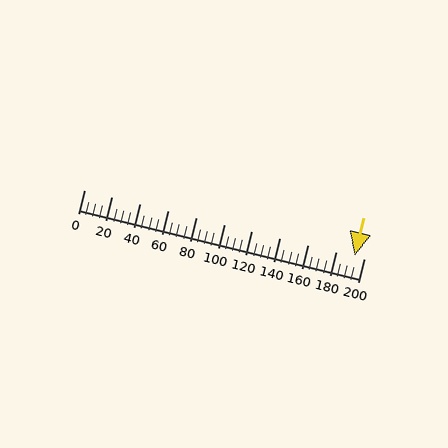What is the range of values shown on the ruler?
The ruler shows values from 0 to 200.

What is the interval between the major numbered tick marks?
The major tick marks are spaced 20 units apart.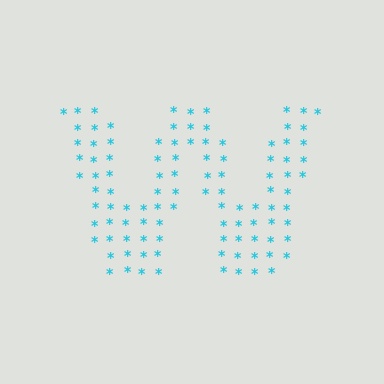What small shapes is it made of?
It is made of small asterisks.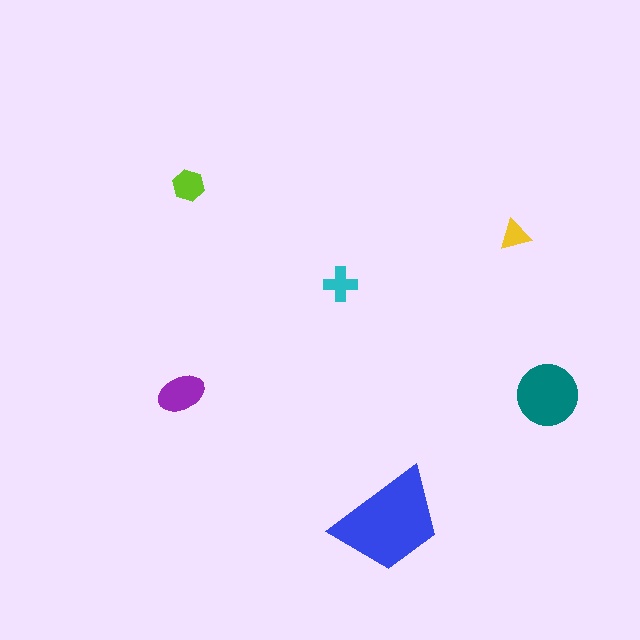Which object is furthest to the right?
The teal circle is rightmost.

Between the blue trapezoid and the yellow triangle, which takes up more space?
The blue trapezoid.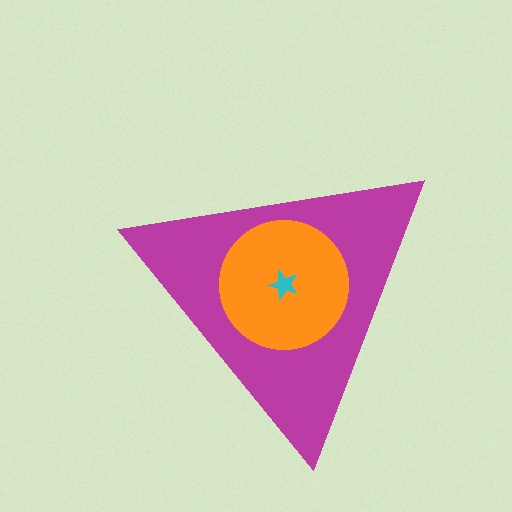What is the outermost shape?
The magenta triangle.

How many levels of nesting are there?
3.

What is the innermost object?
The cyan star.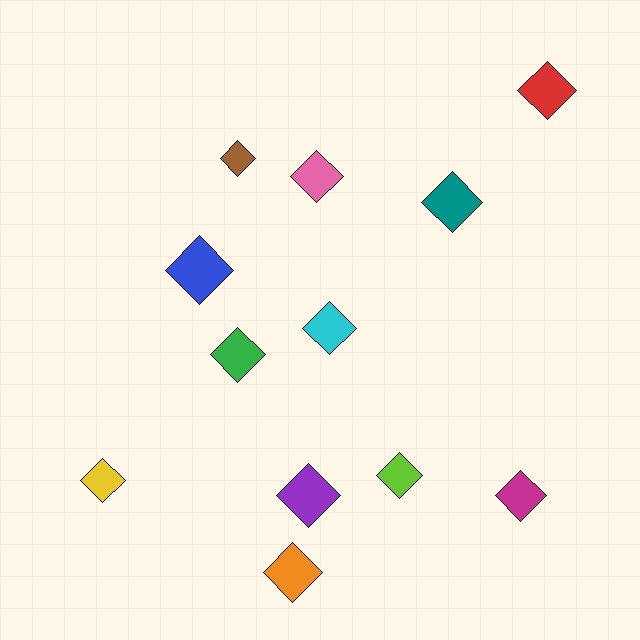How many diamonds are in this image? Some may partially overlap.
There are 12 diamonds.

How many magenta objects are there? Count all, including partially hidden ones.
There is 1 magenta object.